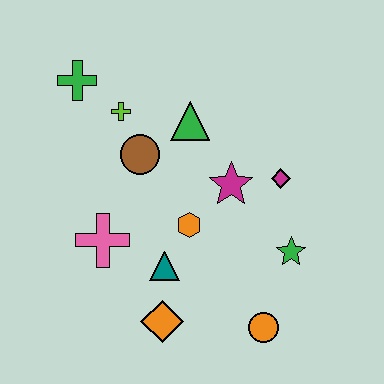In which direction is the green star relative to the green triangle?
The green star is below the green triangle.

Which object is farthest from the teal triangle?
The green cross is farthest from the teal triangle.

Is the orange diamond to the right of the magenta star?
No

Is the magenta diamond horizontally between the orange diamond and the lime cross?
No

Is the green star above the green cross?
No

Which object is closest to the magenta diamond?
The magenta star is closest to the magenta diamond.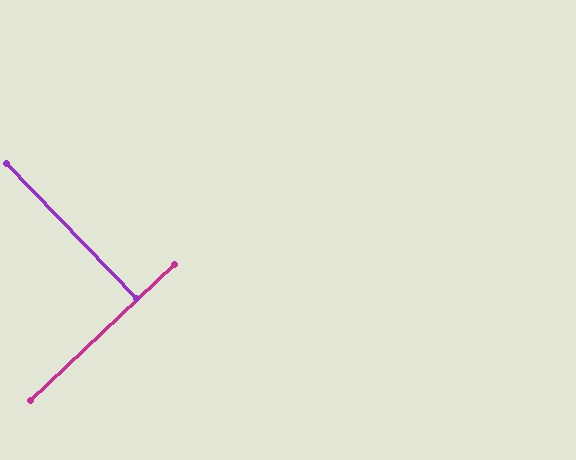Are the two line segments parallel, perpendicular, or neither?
Perpendicular — they meet at approximately 89°.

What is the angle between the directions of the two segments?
Approximately 89 degrees.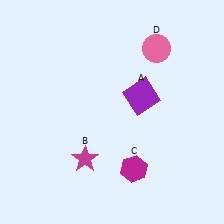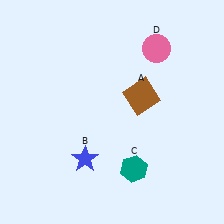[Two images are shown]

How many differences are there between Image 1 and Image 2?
There are 3 differences between the two images.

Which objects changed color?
A changed from purple to brown. B changed from magenta to blue. C changed from magenta to teal.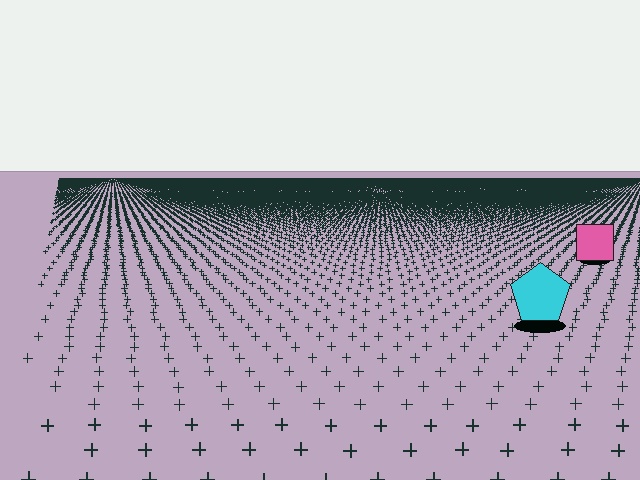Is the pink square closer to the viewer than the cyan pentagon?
No. The cyan pentagon is closer — you can tell from the texture gradient: the ground texture is coarser near it.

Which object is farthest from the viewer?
The pink square is farthest from the viewer. It appears smaller and the ground texture around it is denser.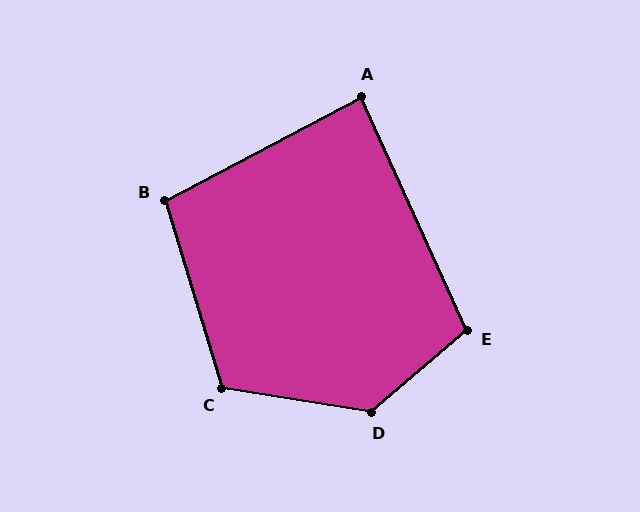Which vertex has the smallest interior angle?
A, at approximately 86 degrees.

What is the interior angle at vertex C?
Approximately 116 degrees (obtuse).